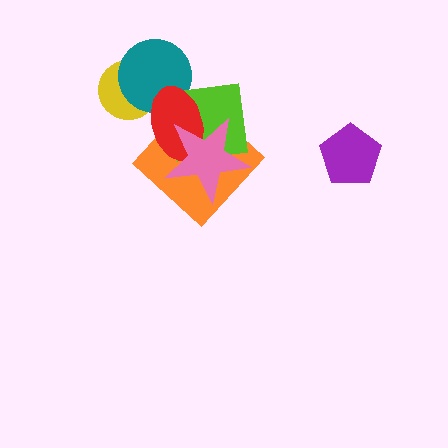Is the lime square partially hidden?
Yes, it is partially covered by another shape.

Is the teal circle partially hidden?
Yes, it is partially covered by another shape.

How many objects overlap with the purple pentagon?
0 objects overlap with the purple pentagon.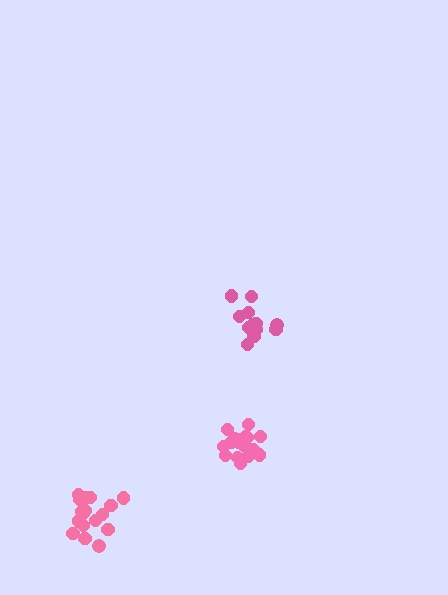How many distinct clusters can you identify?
There are 3 distinct clusters.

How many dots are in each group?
Group 1: 17 dots, Group 2: 13 dots, Group 3: 17 dots (47 total).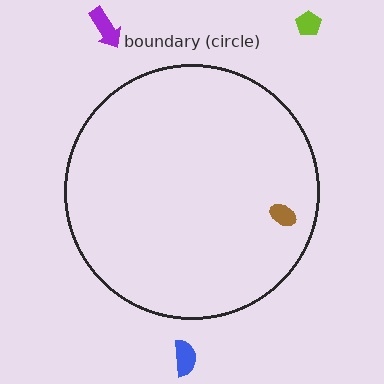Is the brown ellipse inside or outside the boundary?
Inside.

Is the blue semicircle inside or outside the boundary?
Outside.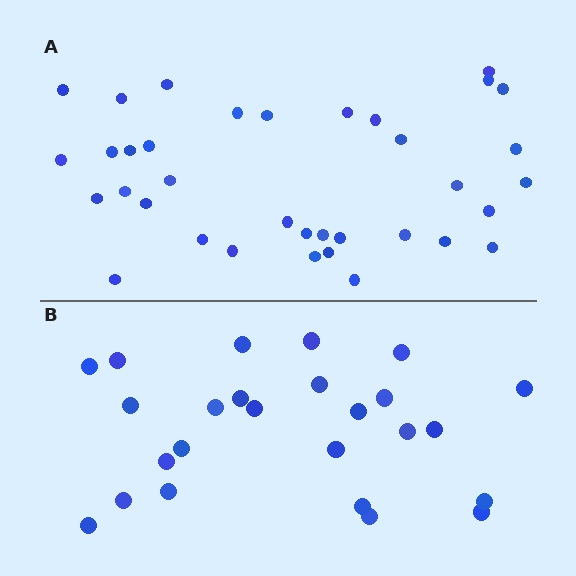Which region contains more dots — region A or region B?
Region A (the top region) has more dots.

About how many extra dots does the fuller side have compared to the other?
Region A has roughly 12 or so more dots than region B.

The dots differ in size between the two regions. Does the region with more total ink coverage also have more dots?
No. Region B has more total ink coverage because its dots are larger, but region A actually contains more individual dots. Total area can be misleading — the number of items is what matters here.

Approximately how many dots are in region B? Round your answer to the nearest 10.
About 20 dots. (The exact count is 25, which rounds to 20.)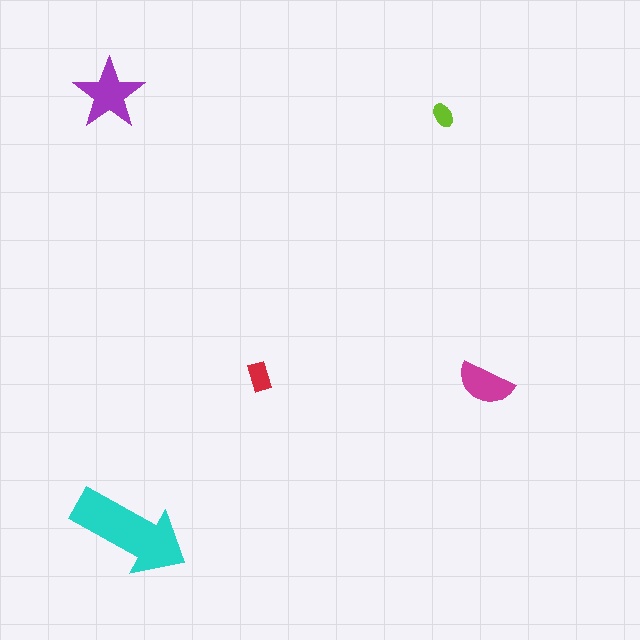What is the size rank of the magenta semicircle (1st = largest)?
3rd.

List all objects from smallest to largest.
The lime ellipse, the red rectangle, the magenta semicircle, the purple star, the cyan arrow.